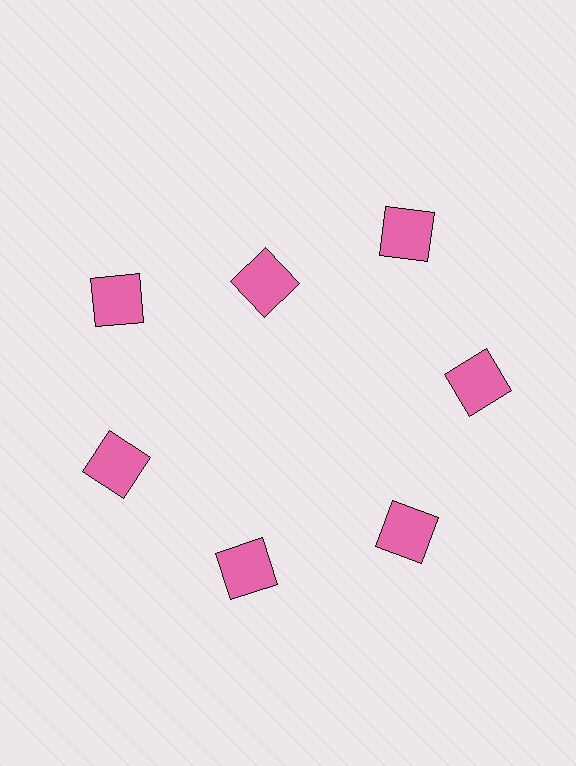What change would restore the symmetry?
The symmetry would be restored by moving it outward, back onto the ring so that all 7 squares sit at equal angles and equal distance from the center.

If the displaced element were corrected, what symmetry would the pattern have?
It would have 7-fold rotational symmetry — the pattern would map onto itself every 51 degrees.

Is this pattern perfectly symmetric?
No. The 7 pink squares are arranged in a ring, but one element near the 12 o'clock position is pulled inward toward the center, breaking the 7-fold rotational symmetry.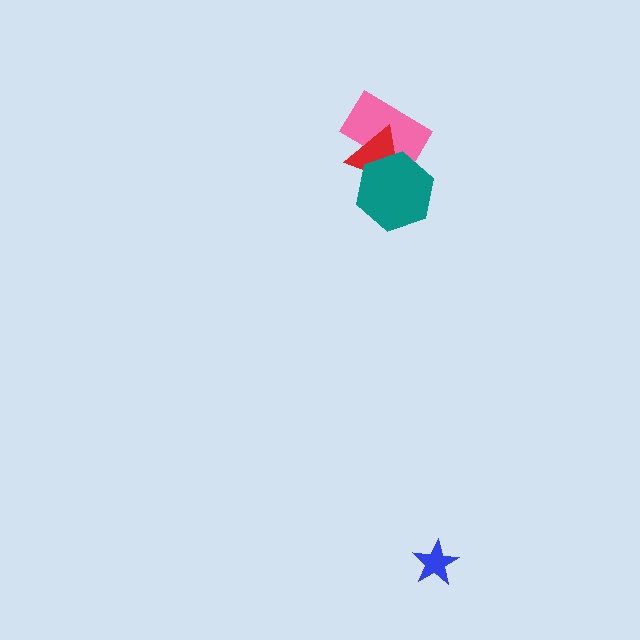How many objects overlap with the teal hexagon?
2 objects overlap with the teal hexagon.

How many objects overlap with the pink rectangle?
2 objects overlap with the pink rectangle.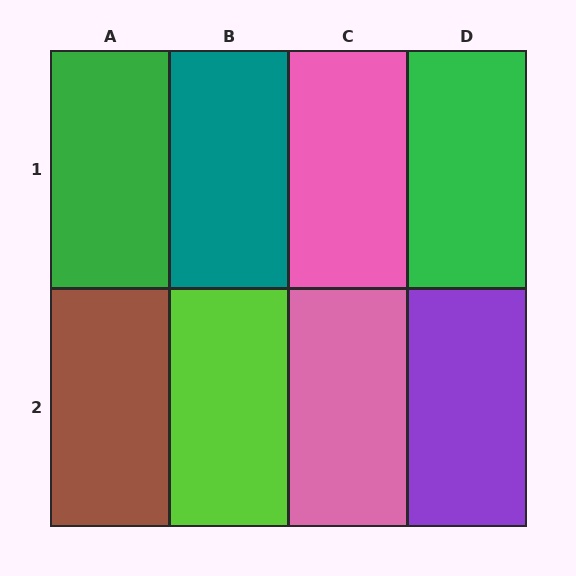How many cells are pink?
2 cells are pink.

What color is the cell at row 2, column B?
Lime.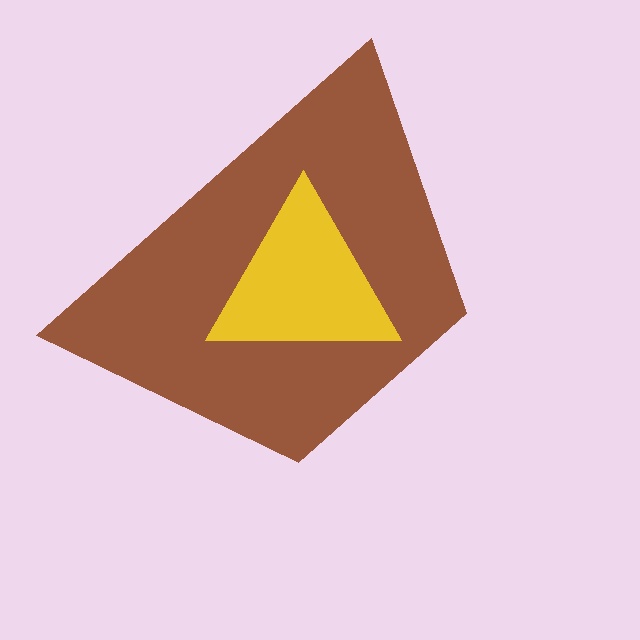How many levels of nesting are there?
2.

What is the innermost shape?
The yellow triangle.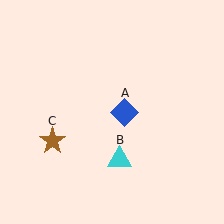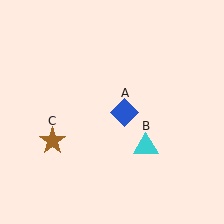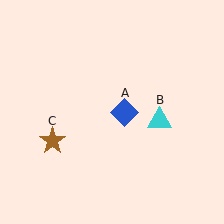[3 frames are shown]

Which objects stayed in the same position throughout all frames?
Blue diamond (object A) and brown star (object C) remained stationary.